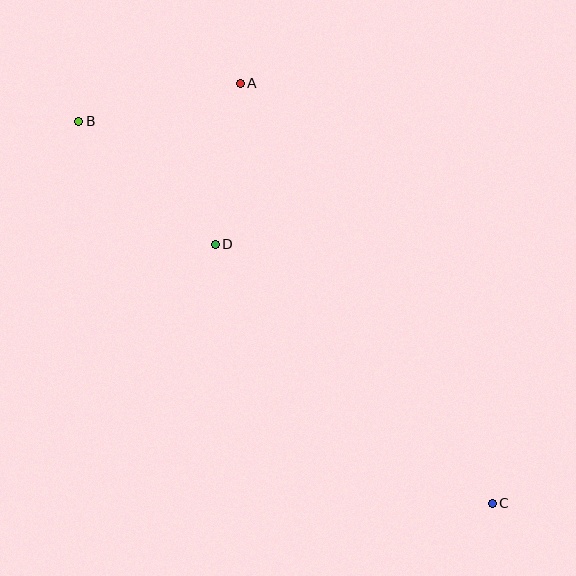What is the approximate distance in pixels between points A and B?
The distance between A and B is approximately 166 pixels.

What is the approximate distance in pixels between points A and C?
The distance between A and C is approximately 490 pixels.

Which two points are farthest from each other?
Points B and C are farthest from each other.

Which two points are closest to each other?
Points A and D are closest to each other.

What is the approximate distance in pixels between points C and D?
The distance between C and D is approximately 379 pixels.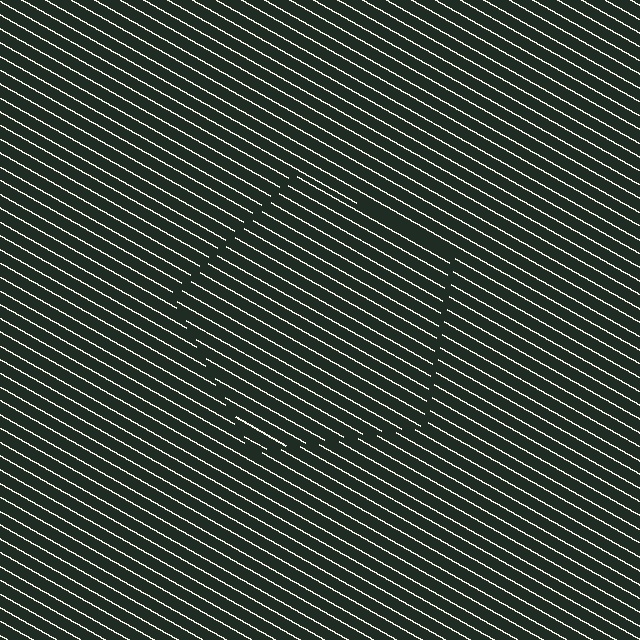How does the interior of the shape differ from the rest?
The interior of the shape contains the same grating, shifted by half a period — the contour is defined by the phase discontinuity where line-ends from the inner and outer gratings abut.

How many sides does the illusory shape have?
5 sides — the line-ends trace a pentagon.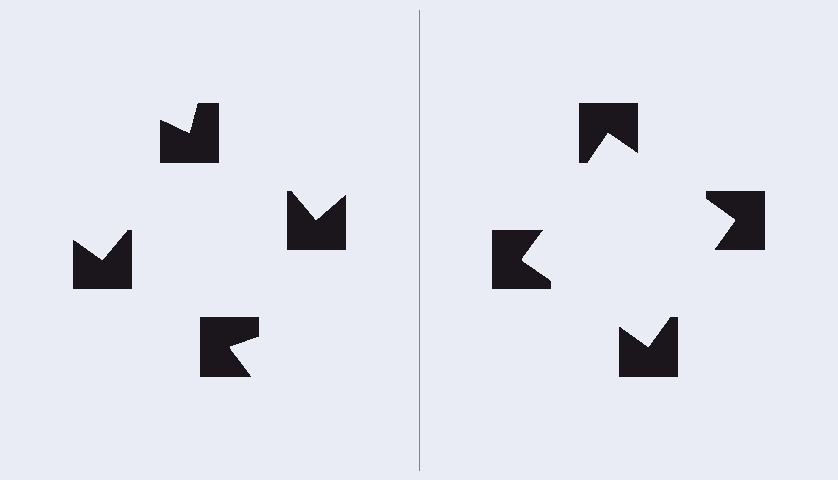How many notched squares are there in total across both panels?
8 — 4 on each side.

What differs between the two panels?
The notched squares are positioned identically on both sides; only the wedge orientations differ. On the right they align to a square; on the left they are misaligned.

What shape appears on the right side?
An illusory square.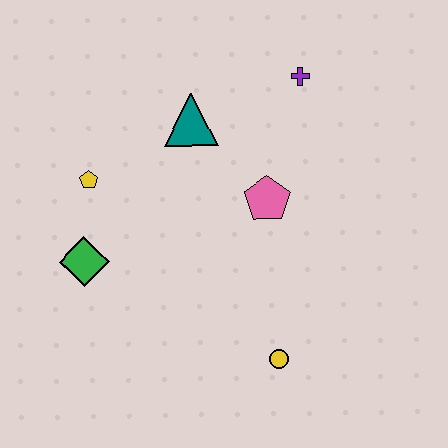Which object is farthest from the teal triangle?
The yellow circle is farthest from the teal triangle.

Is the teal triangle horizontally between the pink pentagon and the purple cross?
No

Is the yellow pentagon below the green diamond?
No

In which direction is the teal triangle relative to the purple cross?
The teal triangle is to the left of the purple cross.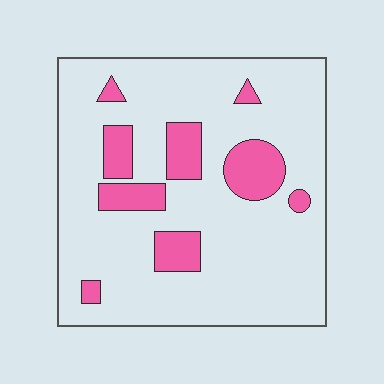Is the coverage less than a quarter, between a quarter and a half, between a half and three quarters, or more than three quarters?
Less than a quarter.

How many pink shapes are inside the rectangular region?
9.